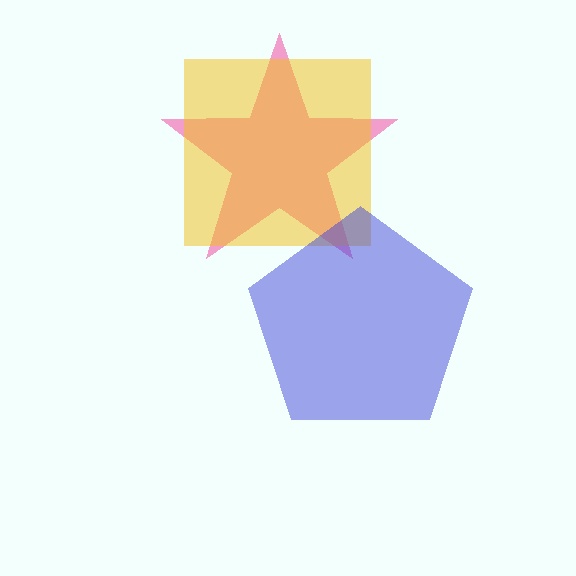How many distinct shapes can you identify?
There are 3 distinct shapes: a pink star, a yellow square, a blue pentagon.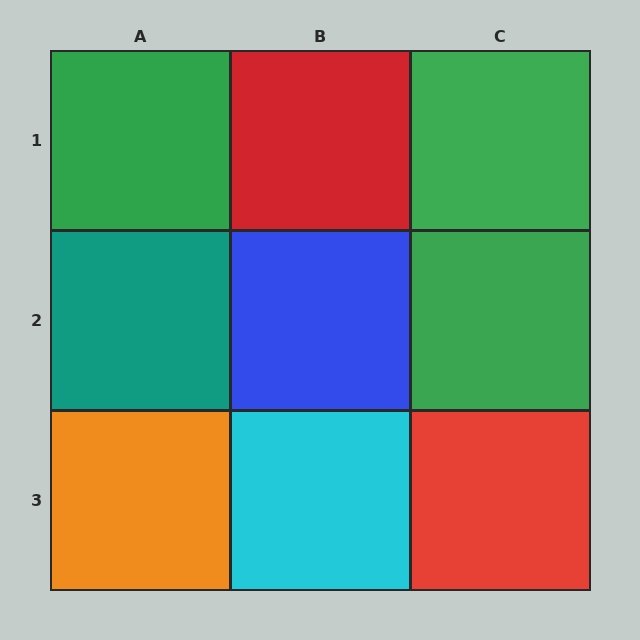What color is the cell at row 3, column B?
Cyan.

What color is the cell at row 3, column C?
Red.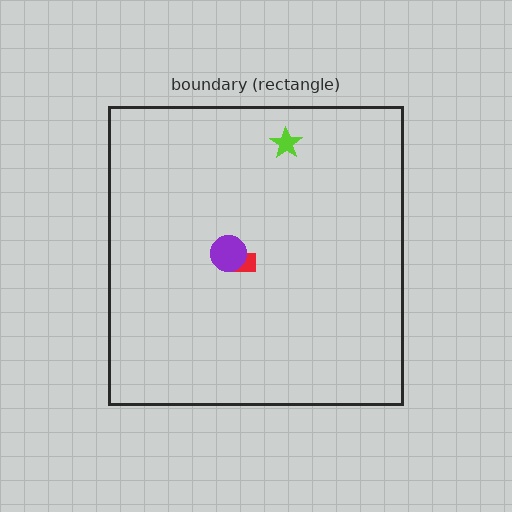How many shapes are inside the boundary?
3 inside, 0 outside.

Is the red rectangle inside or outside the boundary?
Inside.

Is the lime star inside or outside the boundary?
Inside.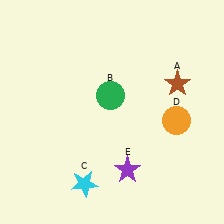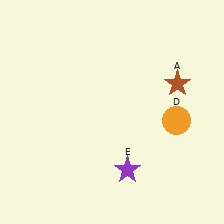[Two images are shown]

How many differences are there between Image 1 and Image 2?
There are 2 differences between the two images.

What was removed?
The cyan star (C), the green circle (B) were removed in Image 2.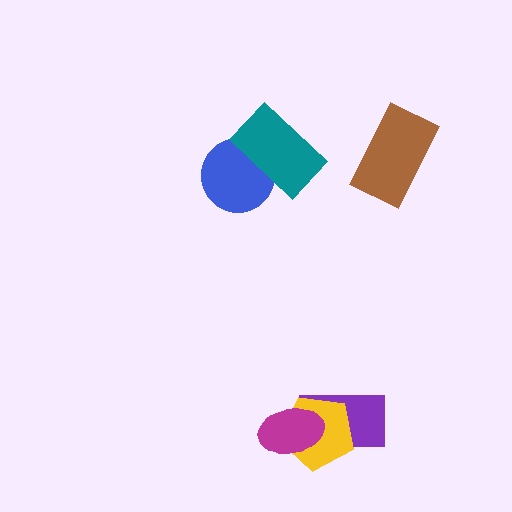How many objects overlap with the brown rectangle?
0 objects overlap with the brown rectangle.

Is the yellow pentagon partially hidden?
Yes, it is partially covered by another shape.